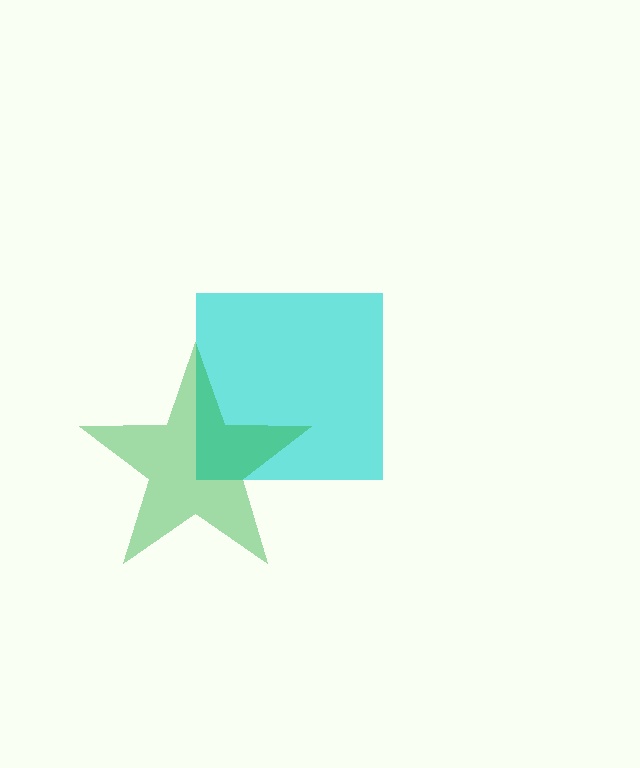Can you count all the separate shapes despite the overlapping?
Yes, there are 2 separate shapes.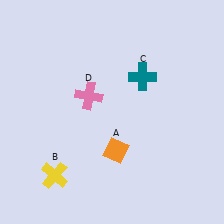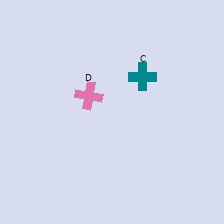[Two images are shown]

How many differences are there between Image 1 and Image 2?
There are 2 differences between the two images.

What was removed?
The yellow cross (B), the orange diamond (A) were removed in Image 2.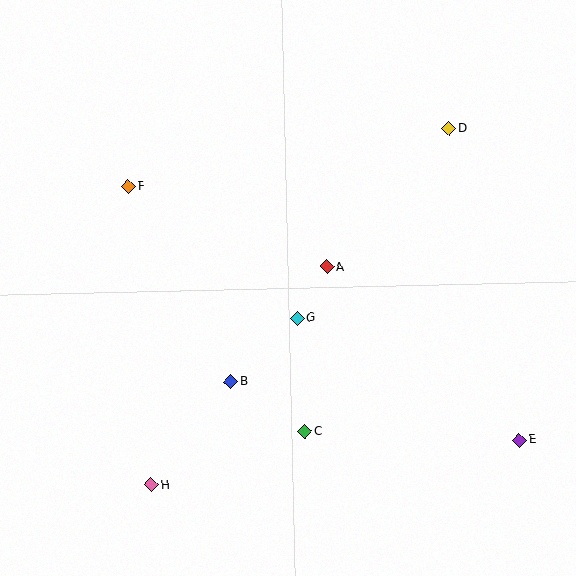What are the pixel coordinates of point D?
Point D is at (449, 128).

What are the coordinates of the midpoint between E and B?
The midpoint between E and B is at (375, 411).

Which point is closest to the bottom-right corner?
Point E is closest to the bottom-right corner.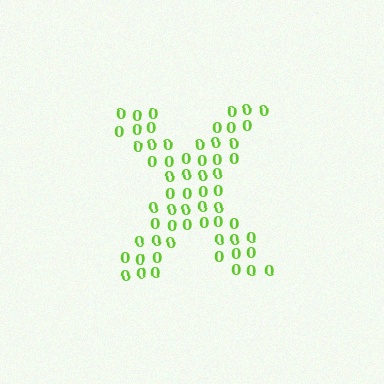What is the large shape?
The large shape is the letter X.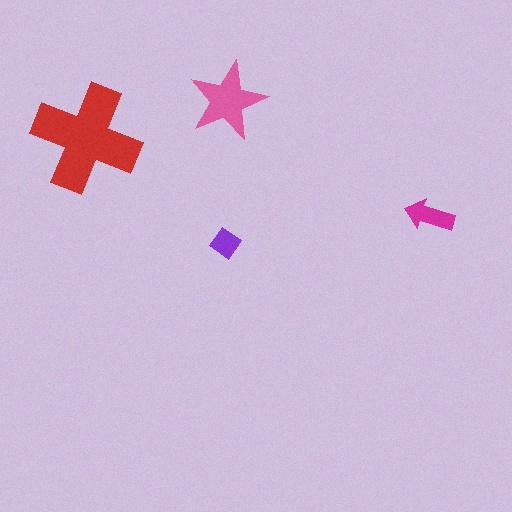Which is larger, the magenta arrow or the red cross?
The red cross.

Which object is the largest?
The red cross.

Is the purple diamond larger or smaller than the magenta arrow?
Smaller.